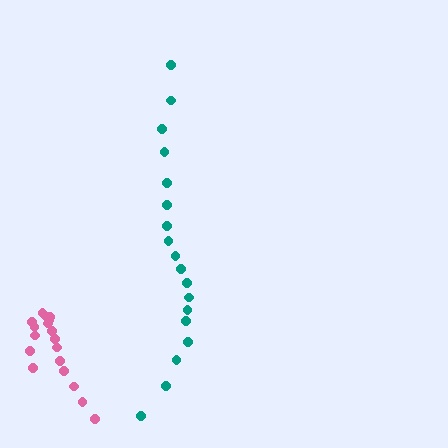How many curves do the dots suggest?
There are 2 distinct paths.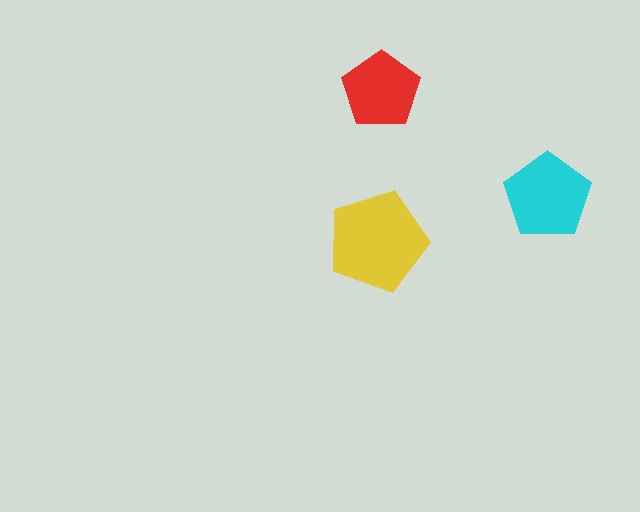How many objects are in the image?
There are 3 objects in the image.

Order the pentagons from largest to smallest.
the yellow one, the cyan one, the red one.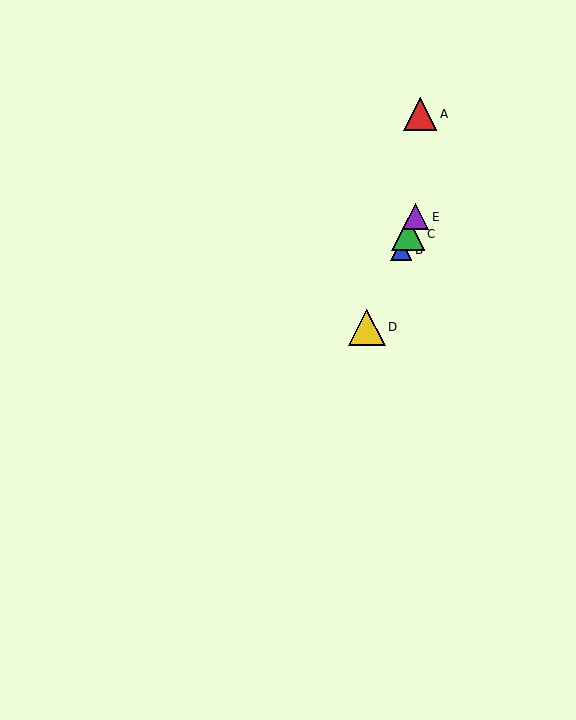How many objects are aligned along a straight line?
4 objects (B, C, D, E) are aligned along a straight line.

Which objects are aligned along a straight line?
Objects B, C, D, E are aligned along a straight line.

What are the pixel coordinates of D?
Object D is at (367, 327).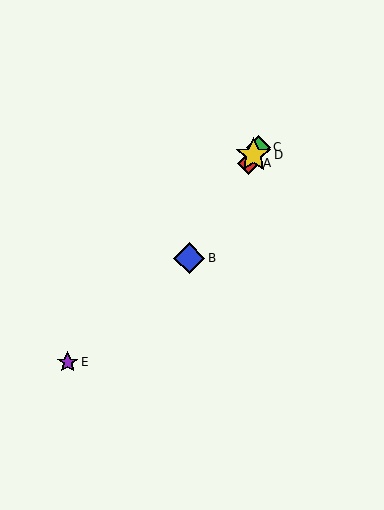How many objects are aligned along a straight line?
4 objects (A, B, C, D) are aligned along a straight line.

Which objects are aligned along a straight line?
Objects A, B, C, D are aligned along a straight line.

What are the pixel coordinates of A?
Object A is at (249, 163).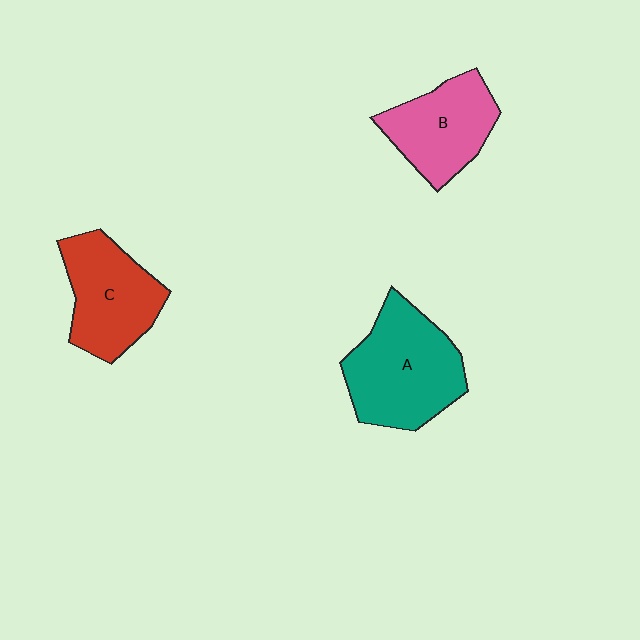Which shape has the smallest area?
Shape B (pink).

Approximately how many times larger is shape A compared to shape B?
Approximately 1.3 times.